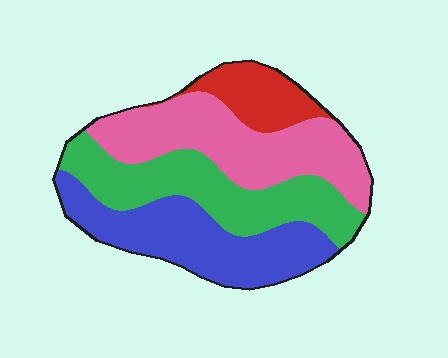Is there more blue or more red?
Blue.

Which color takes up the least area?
Red, at roughly 10%.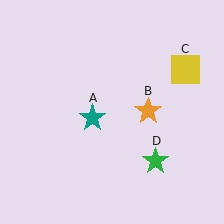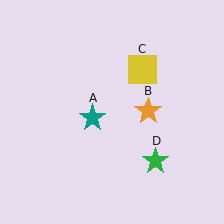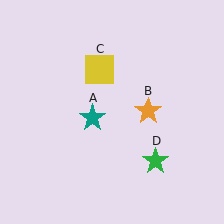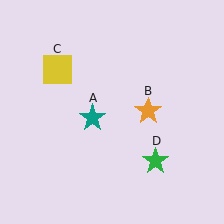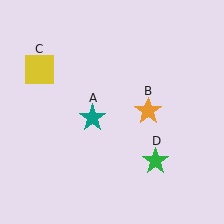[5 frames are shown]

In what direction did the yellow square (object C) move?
The yellow square (object C) moved left.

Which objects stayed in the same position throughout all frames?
Teal star (object A) and orange star (object B) and green star (object D) remained stationary.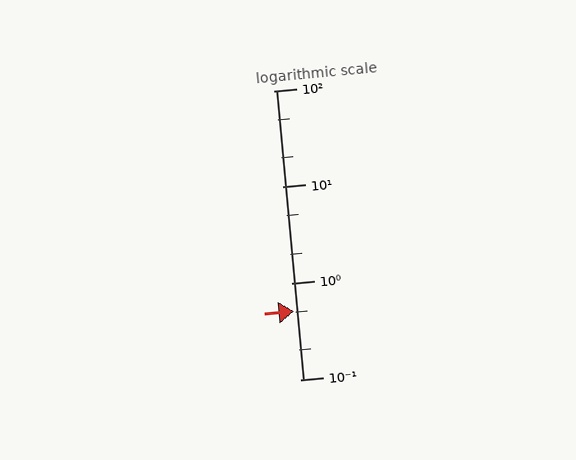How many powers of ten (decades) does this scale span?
The scale spans 3 decades, from 0.1 to 100.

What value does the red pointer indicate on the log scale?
The pointer indicates approximately 0.51.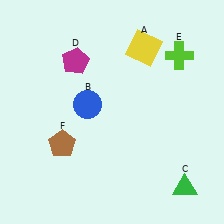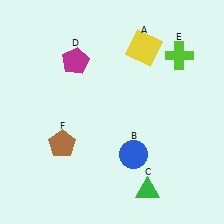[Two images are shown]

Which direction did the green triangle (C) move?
The green triangle (C) moved left.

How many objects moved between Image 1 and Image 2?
2 objects moved between the two images.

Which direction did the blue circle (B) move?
The blue circle (B) moved down.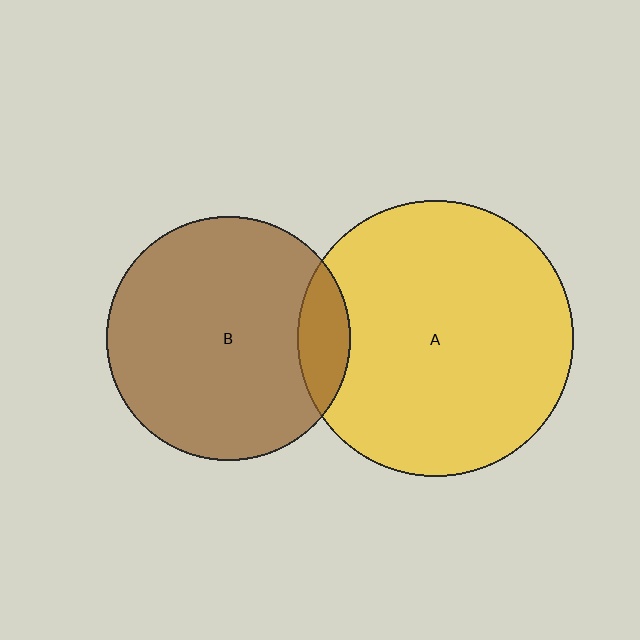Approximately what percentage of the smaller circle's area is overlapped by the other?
Approximately 10%.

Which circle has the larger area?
Circle A (yellow).